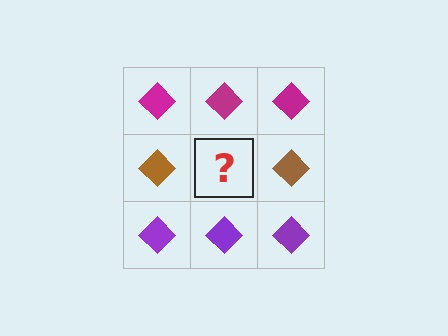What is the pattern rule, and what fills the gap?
The rule is that each row has a consistent color. The gap should be filled with a brown diamond.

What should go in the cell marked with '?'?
The missing cell should contain a brown diamond.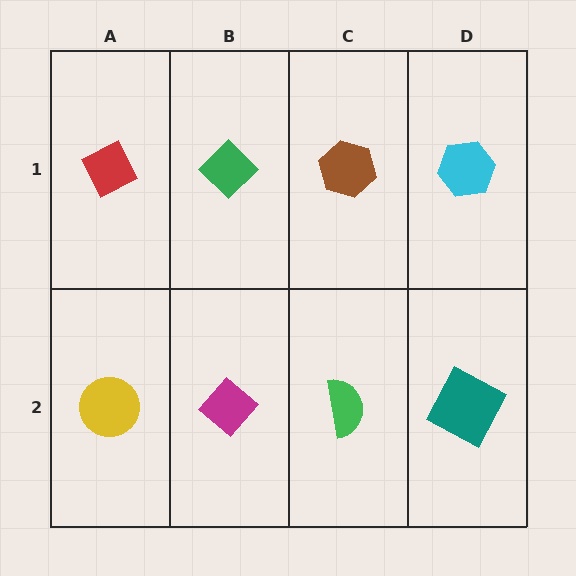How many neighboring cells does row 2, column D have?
2.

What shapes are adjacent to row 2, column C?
A brown hexagon (row 1, column C), a magenta diamond (row 2, column B), a teal square (row 2, column D).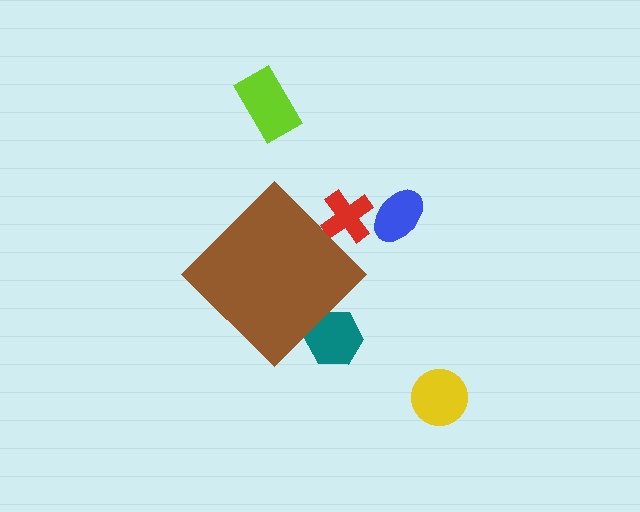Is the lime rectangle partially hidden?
No, the lime rectangle is fully visible.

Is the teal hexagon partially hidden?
Yes, the teal hexagon is partially hidden behind the brown diamond.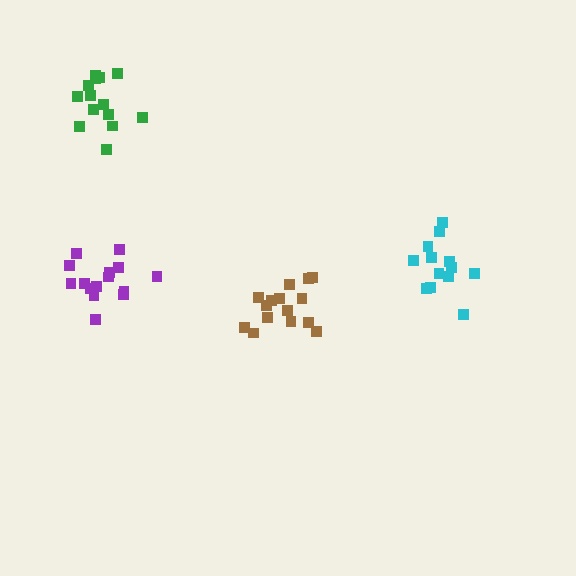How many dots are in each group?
Group 1: 14 dots, Group 2: 13 dots, Group 3: 15 dots, Group 4: 15 dots (57 total).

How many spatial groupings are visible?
There are 4 spatial groupings.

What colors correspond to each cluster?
The clusters are colored: green, cyan, brown, purple.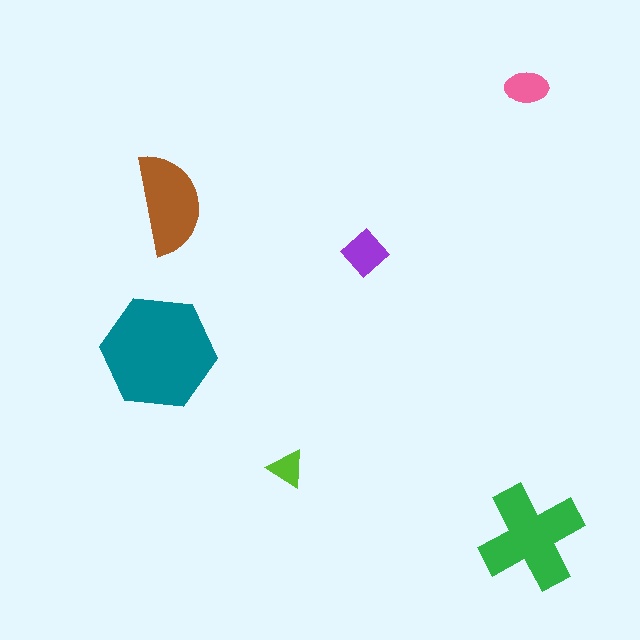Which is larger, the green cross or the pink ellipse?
The green cross.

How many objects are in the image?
There are 6 objects in the image.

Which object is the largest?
The teal hexagon.